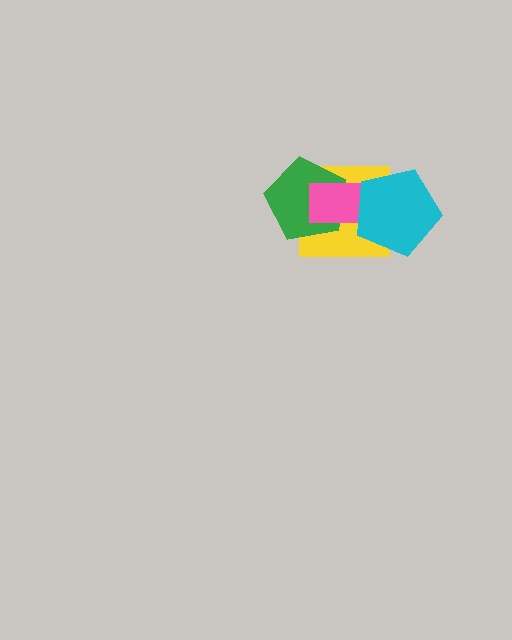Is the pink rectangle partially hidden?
Yes, it is partially covered by another shape.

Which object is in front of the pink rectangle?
The cyan pentagon is in front of the pink rectangle.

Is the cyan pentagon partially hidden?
No, no other shape covers it.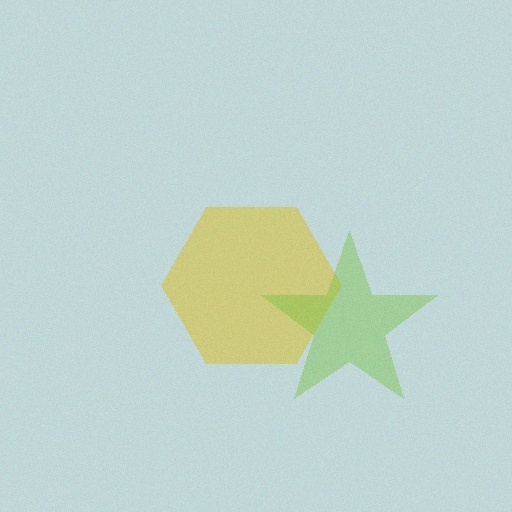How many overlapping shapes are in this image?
There are 2 overlapping shapes in the image.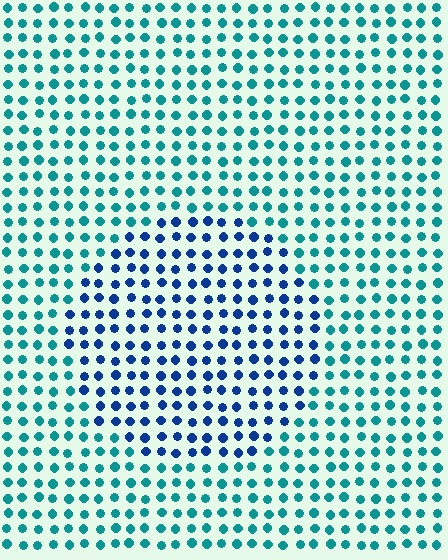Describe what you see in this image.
The image is filled with small teal elements in a uniform arrangement. A circle-shaped region is visible where the elements are tinted to a slightly different hue, forming a subtle color boundary.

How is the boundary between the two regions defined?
The boundary is defined purely by a slight shift in hue (about 42 degrees). Spacing, size, and orientation are identical on both sides.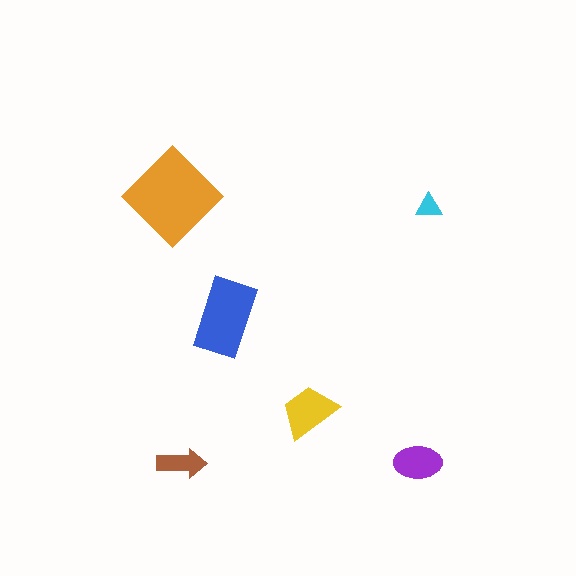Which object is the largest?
The orange diamond.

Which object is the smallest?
The cyan triangle.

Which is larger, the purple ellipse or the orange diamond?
The orange diamond.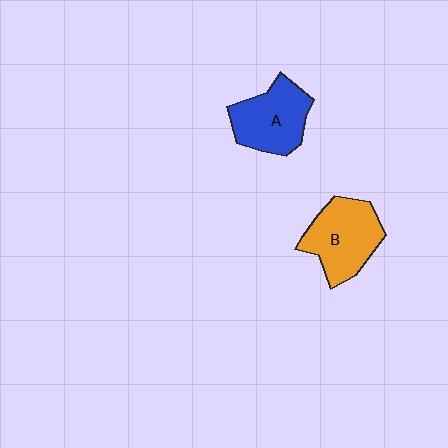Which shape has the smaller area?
Shape A (blue).